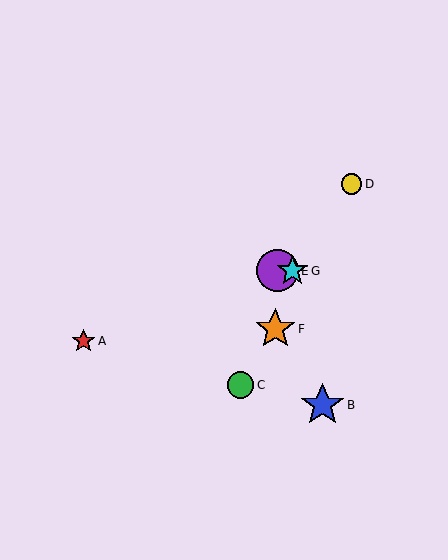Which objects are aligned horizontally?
Objects E, G are aligned horizontally.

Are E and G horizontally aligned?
Yes, both are at y≈271.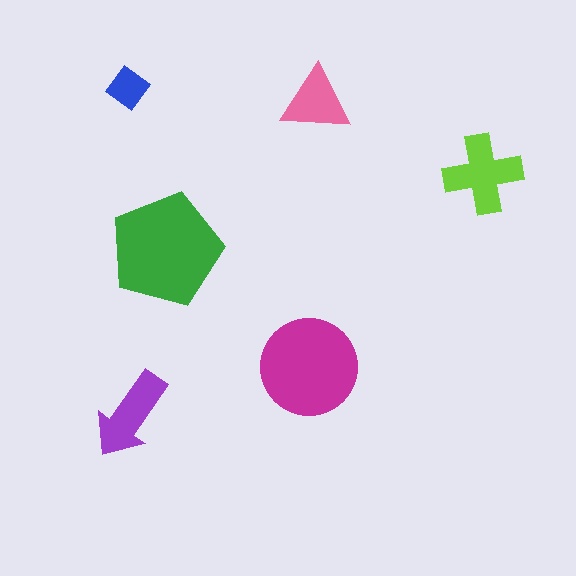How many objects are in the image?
There are 6 objects in the image.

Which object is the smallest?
The blue diamond.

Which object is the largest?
The green pentagon.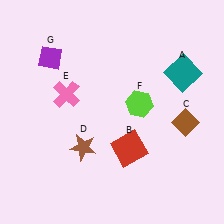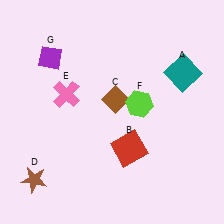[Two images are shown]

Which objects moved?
The objects that moved are: the brown diamond (C), the brown star (D).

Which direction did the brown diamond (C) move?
The brown diamond (C) moved left.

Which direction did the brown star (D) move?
The brown star (D) moved left.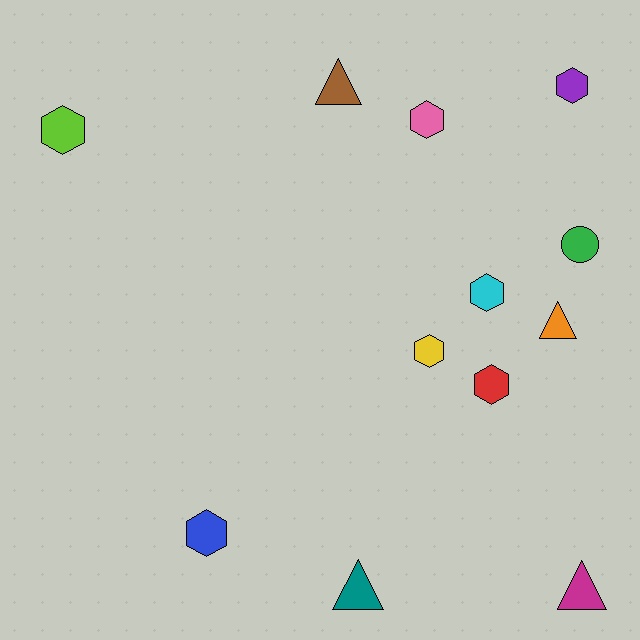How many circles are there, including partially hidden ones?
There is 1 circle.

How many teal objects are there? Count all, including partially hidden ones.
There is 1 teal object.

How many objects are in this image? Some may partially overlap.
There are 12 objects.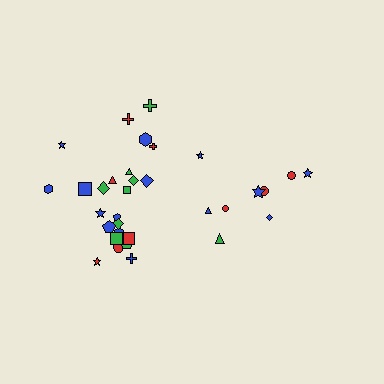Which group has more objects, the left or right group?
The left group.